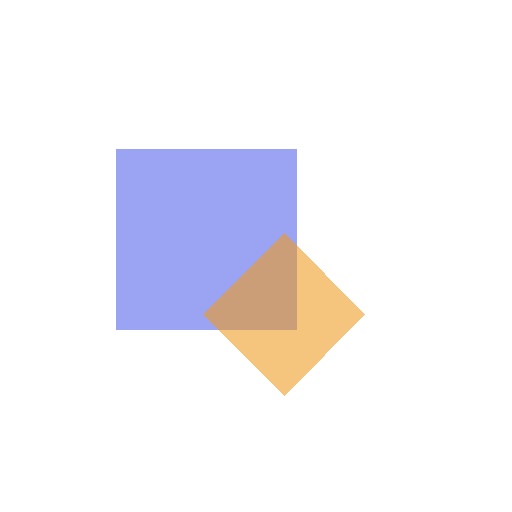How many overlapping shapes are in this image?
There are 2 overlapping shapes in the image.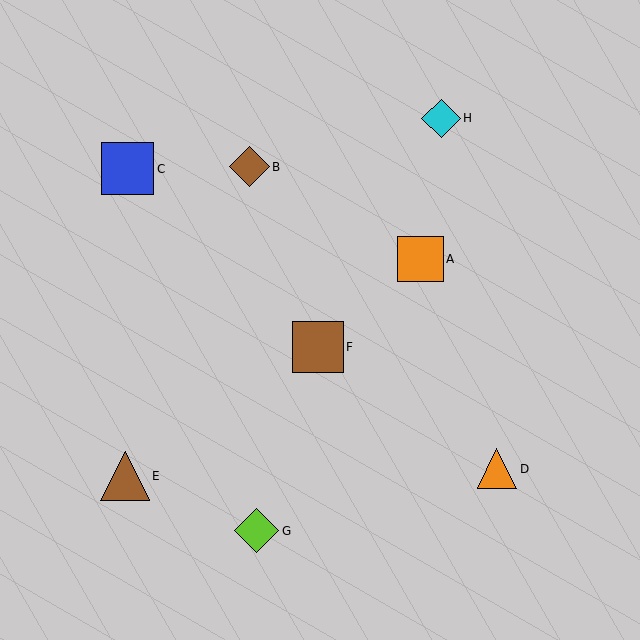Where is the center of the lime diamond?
The center of the lime diamond is at (257, 531).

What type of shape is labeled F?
Shape F is a brown square.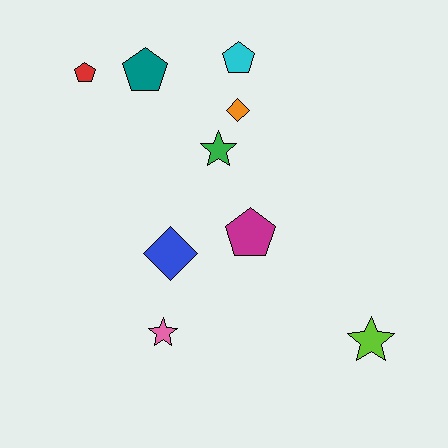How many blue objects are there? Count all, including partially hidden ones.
There is 1 blue object.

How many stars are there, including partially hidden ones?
There are 3 stars.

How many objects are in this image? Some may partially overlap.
There are 9 objects.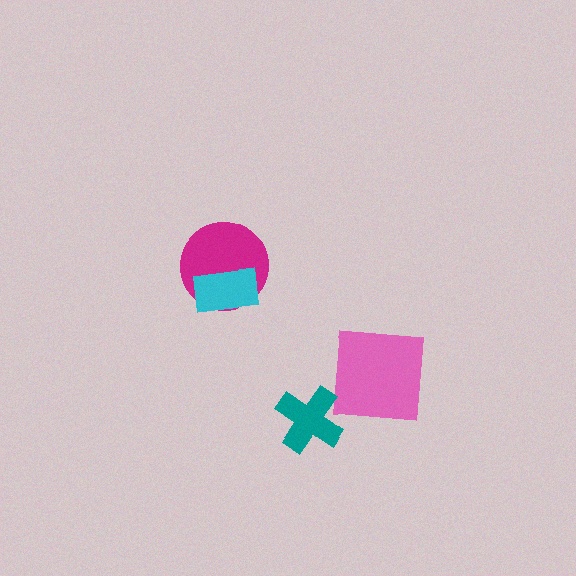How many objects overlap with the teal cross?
0 objects overlap with the teal cross.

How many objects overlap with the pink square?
0 objects overlap with the pink square.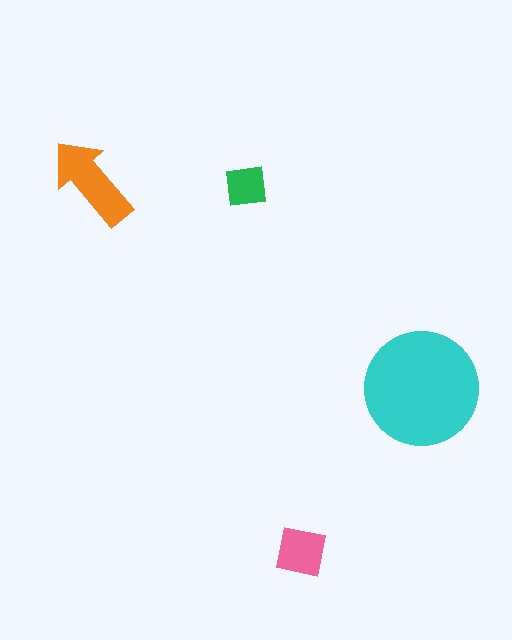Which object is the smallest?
The green square.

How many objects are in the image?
There are 4 objects in the image.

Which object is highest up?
The orange arrow is topmost.